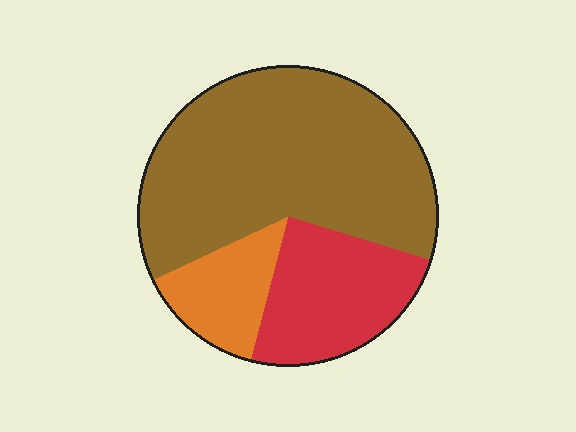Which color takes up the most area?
Brown, at roughly 60%.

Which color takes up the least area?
Orange, at roughly 15%.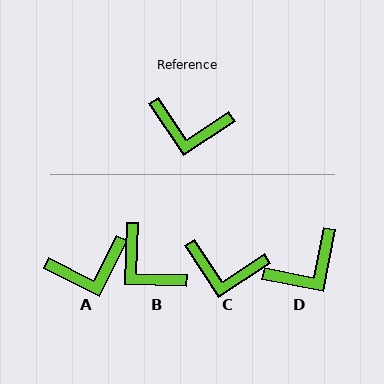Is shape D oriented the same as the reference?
No, it is off by about 45 degrees.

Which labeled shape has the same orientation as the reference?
C.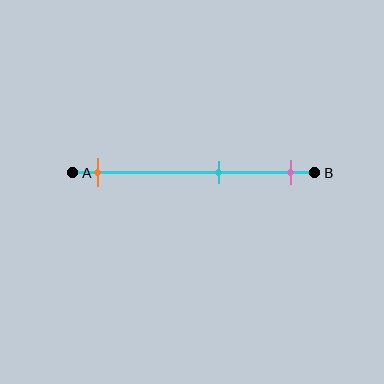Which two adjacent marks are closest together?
The cyan and pink marks are the closest adjacent pair.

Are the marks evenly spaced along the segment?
No, the marks are not evenly spaced.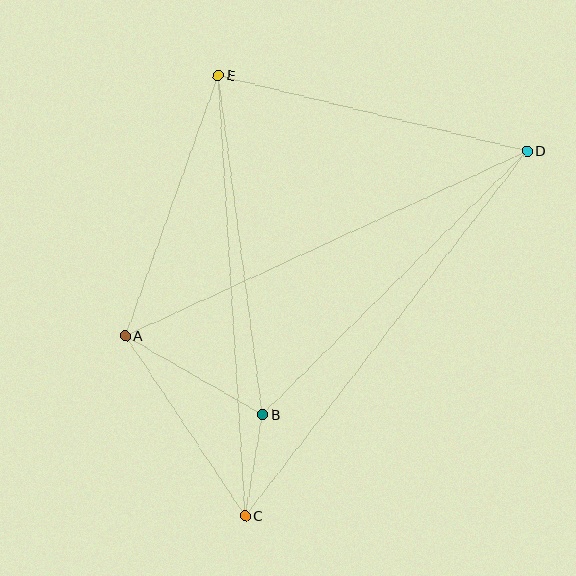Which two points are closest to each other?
Points B and C are closest to each other.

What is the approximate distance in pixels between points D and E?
The distance between D and E is approximately 318 pixels.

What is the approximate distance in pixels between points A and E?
The distance between A and E is approximately 277 pixels.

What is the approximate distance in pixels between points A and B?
The distance between A and B is approximately 158 pixels.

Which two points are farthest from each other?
Points C and D are farthest from each other.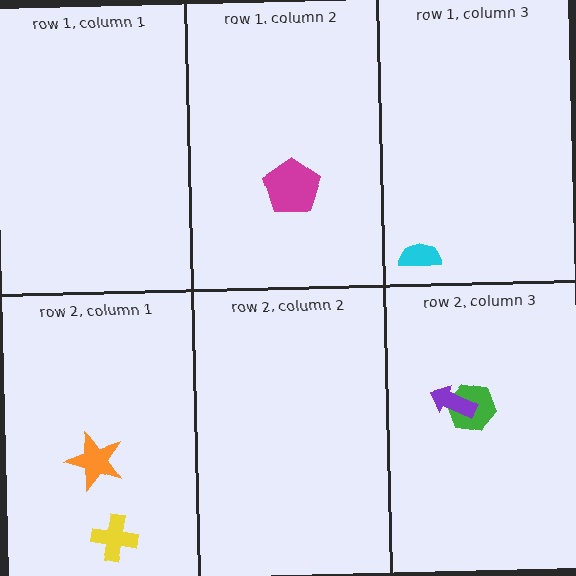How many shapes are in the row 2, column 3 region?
2.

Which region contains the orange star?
The row 2, column 1 region.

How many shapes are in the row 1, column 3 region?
1.